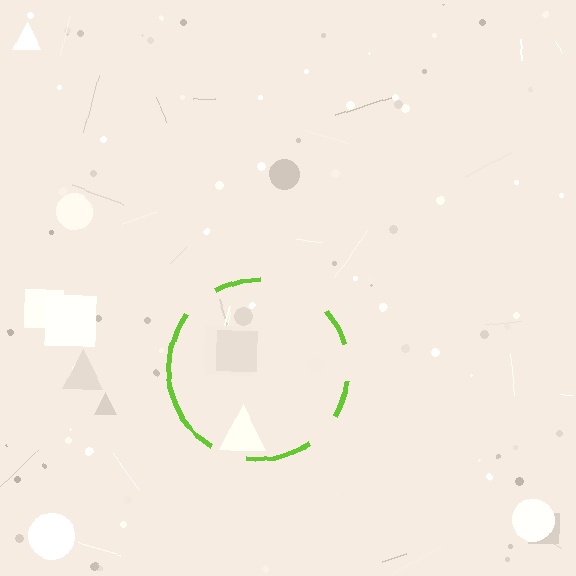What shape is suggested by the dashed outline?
The dashed outline suggests a circle.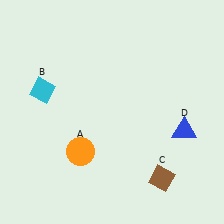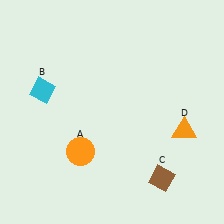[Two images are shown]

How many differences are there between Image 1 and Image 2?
There is 1 difference between the two images.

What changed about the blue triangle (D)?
In Image 1, D is blue. In Image 2, it changed to orange.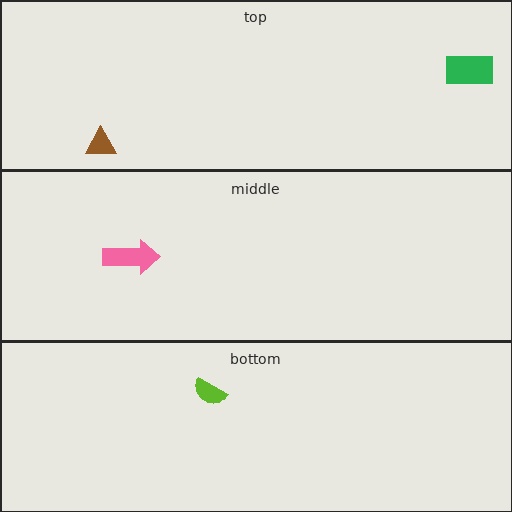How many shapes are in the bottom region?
1.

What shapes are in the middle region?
The pink arrow.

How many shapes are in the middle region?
1.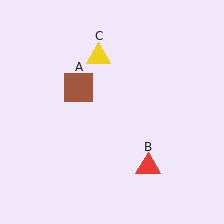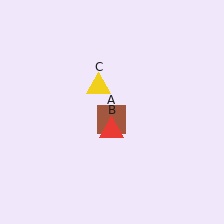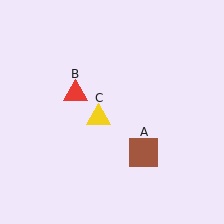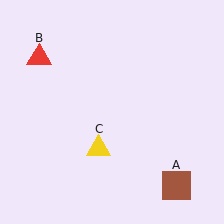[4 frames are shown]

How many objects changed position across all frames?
3 objects changed position: brown square (object A), red triangle (object B), yellow triangle (object C).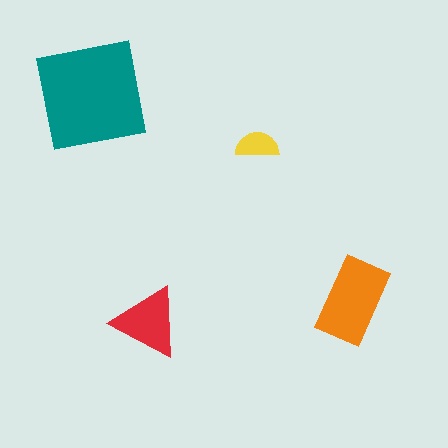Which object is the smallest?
The yellow semicircle.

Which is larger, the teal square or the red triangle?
The teal square.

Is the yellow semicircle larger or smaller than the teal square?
Smaller.